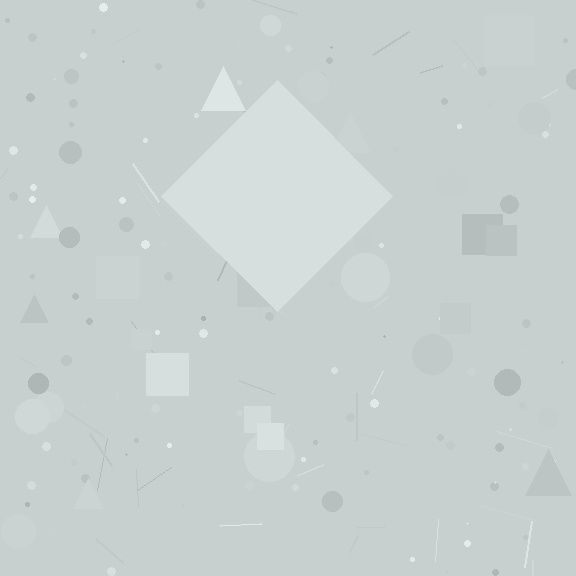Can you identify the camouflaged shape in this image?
The camouflaged shape is a diamond.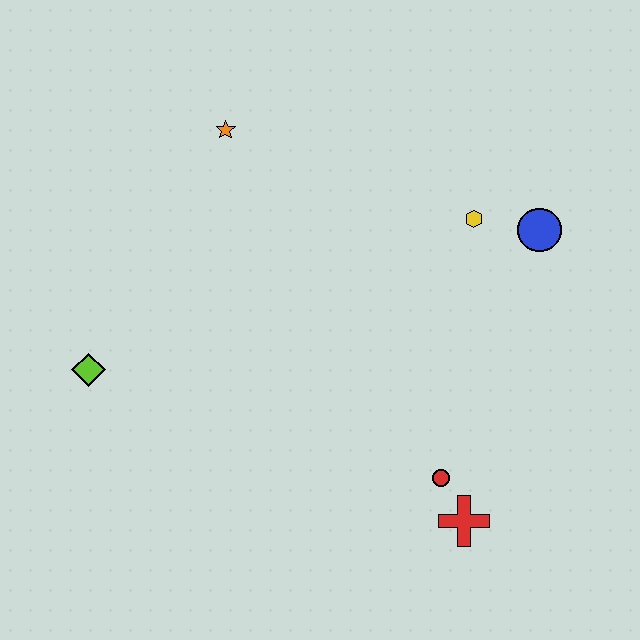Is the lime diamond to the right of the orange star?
No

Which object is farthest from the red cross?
The orange star is farthest from the red cross.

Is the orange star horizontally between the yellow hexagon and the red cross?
No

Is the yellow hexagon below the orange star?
Yes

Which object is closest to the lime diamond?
The orange star is closest to the lime diamond.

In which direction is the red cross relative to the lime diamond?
The red cross is to the right of the lime diamond.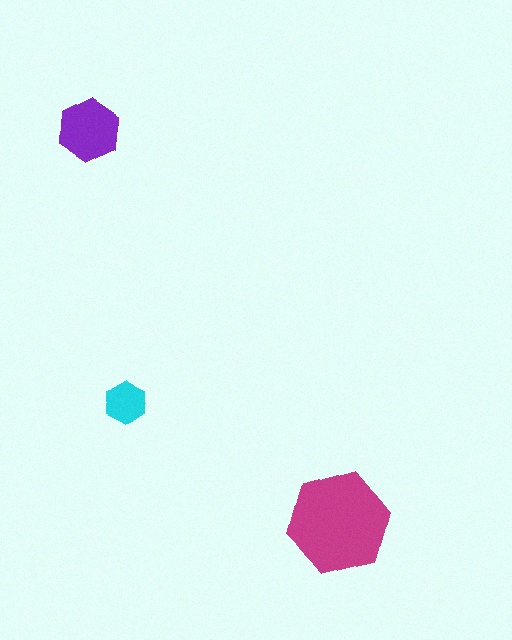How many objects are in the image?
There are 3 objects in the image.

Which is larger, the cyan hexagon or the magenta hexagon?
The magenta one.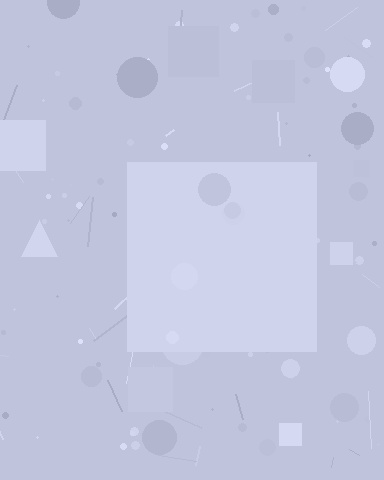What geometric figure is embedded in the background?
A square is embedded in the background.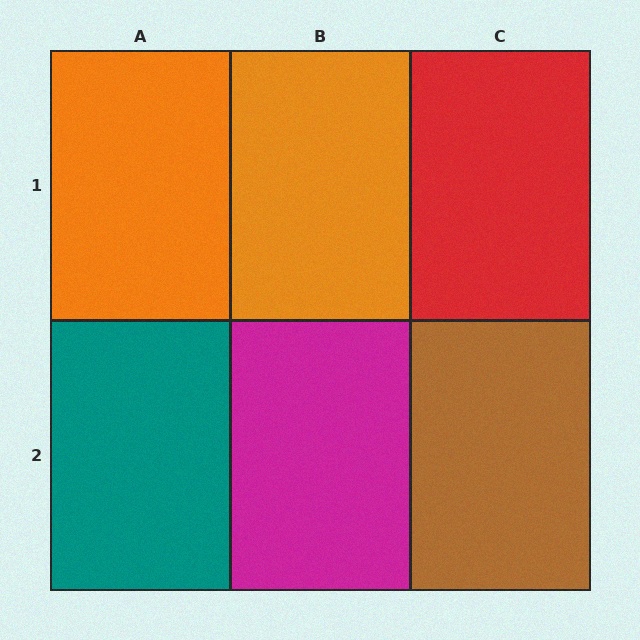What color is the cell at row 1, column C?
Red.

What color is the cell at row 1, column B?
Orange.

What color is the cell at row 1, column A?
Orange.